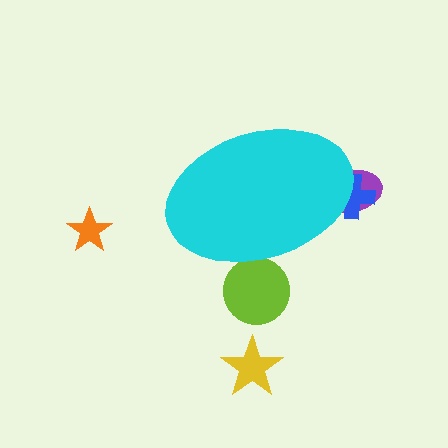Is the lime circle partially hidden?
Yes, the lime circle is partially hidden behind the cyan ellipse.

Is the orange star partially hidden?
No, the orange star is fully visible.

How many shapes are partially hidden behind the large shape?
3 shapes are partially hidden.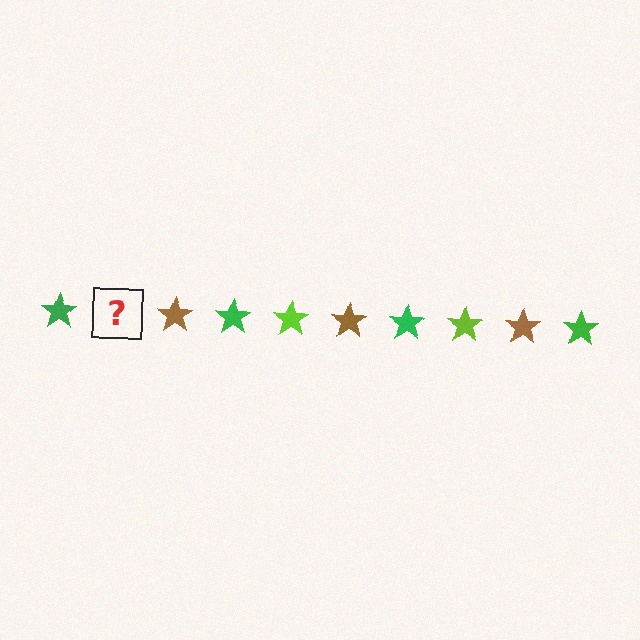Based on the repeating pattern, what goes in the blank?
The blank should be a lime star.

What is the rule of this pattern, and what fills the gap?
The rule is that the pattern cycles through green, lime, brown stars. The gap should be filled with a lime star.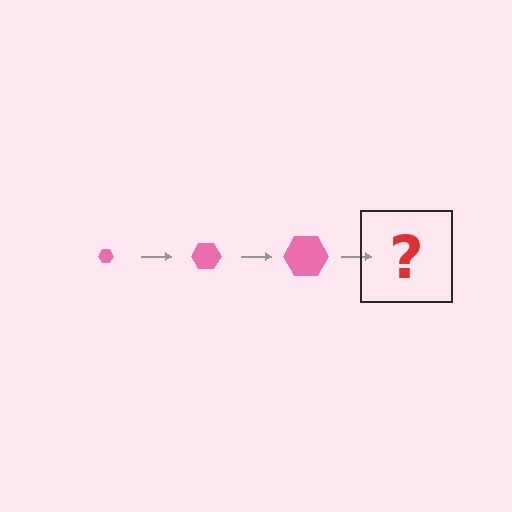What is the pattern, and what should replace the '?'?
The pattern is that the hexagon gets progressively larger each step. The '?' should be a pink hexagon, larger than the previous one.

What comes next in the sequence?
The next element should be a pink hexagon, larger than the previous one.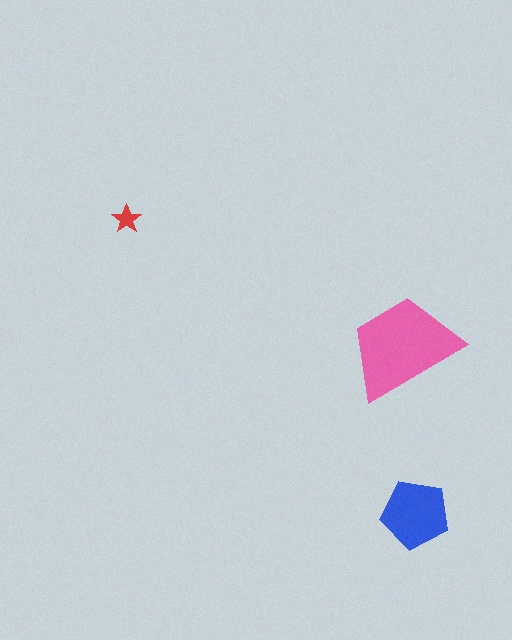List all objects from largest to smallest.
The pink trapezoid, the blue pentagon, the red star.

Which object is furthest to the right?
The blue pentagon is rightmost.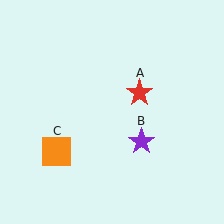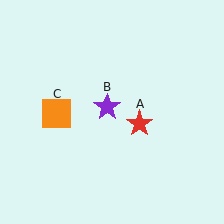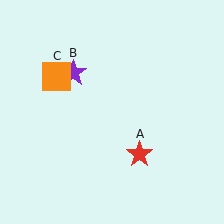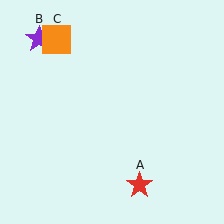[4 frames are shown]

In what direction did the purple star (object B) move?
The purple star (object B) moved up and to the left.